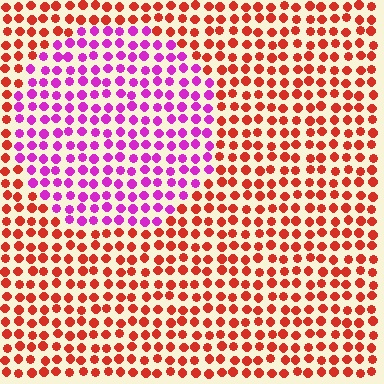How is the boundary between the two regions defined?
The boundary is defined purely by a slight shift in hue (about 60 degrees). Spacing, size, and orientation are identical on both sides.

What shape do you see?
I see a circle.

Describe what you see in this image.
The image is filled with small red elements in a uniform arrangement. A circle-shaped region is visible where the elements are tinted to a slightly different hue, forming a subtle color boundary.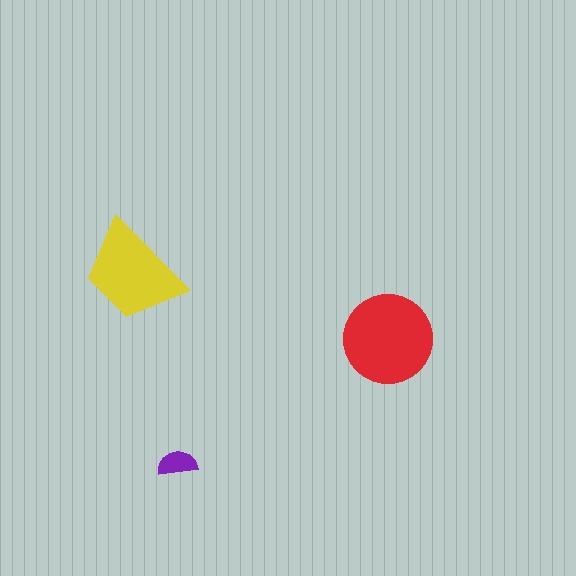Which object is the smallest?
The purple semicircle.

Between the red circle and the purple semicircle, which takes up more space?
The red circle.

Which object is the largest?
The red circle.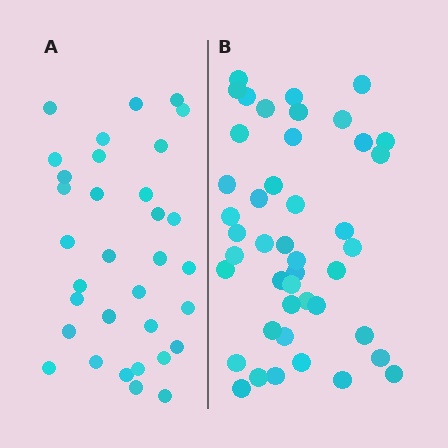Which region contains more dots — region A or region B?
Region B (the right region) has more dots.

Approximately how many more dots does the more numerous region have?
Region B has roughly 12 or so more dots than region A.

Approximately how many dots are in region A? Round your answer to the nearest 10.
About 30 dots. (The exact count is 33, which rounds to 30.)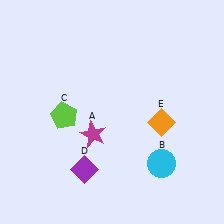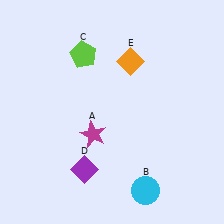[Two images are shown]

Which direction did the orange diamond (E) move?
The orange diamond (E) moved up.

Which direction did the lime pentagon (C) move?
The lime pentagon (C) moved up.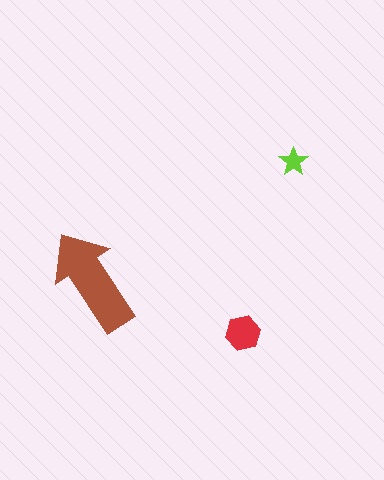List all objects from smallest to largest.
The lime star, the red hexagon, the brown arrow.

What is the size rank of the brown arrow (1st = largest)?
1st.